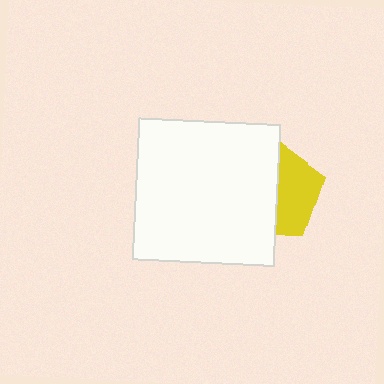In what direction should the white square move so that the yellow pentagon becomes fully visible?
The white square should move left. That is the shortest direction to clear the overlap and leave the yellow pentagon fully visible.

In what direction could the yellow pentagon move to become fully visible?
The yellow pentagon could move right. That would shift it out from behind the white square entirely.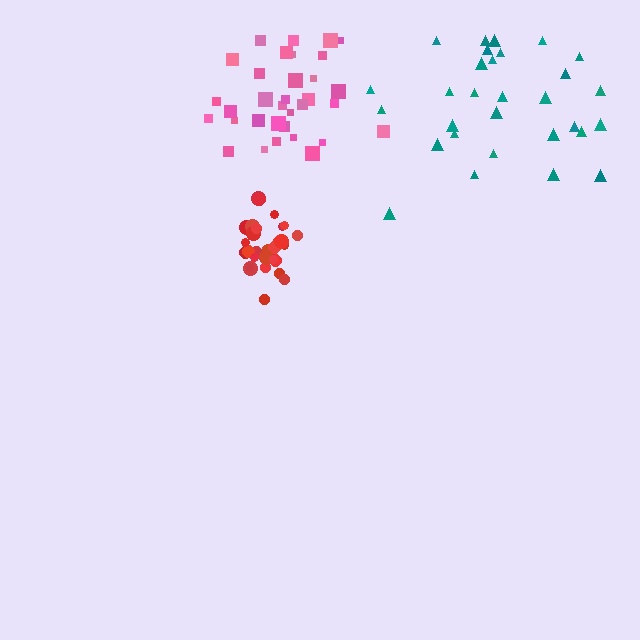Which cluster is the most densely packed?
Red.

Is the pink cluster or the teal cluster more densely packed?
Pink.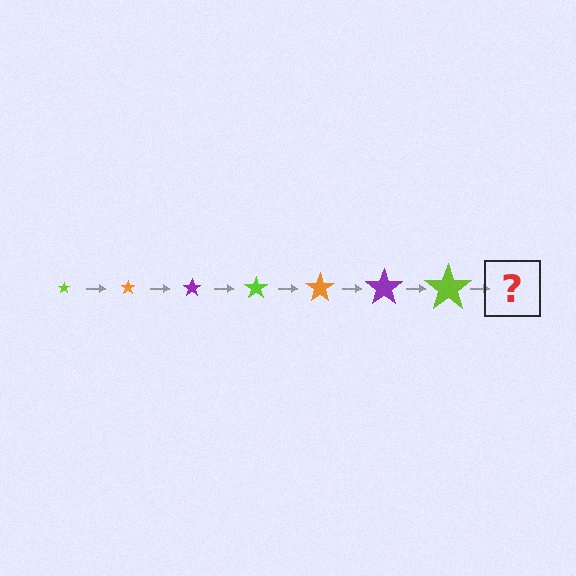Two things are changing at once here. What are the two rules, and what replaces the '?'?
The two rules are that the star grows larger each step and the color cycles through lime, orange, and purple. The '?' should be an orange star, larger than the previous one.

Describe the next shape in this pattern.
It should be an orange star, larger than the previous one.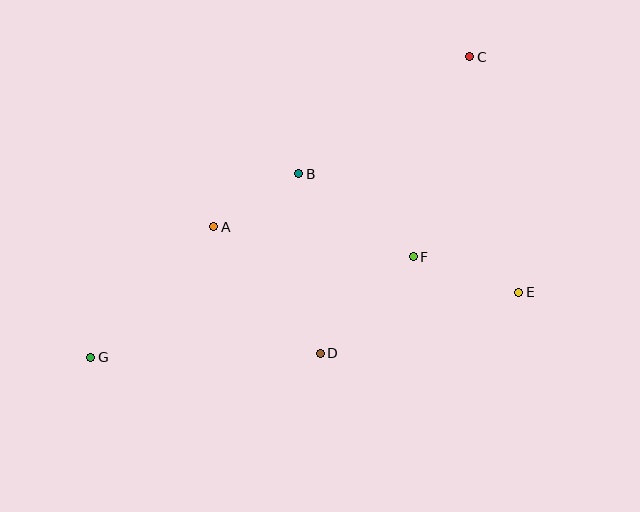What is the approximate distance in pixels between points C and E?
The distance between C and E is approximately 240 pixels.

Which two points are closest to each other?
Points A and B are closest to each other.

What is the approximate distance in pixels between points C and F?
The distance between C and F is approximately 208 pixels.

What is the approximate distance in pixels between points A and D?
The distance between A and D is approximately 166 pixels.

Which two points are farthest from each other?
Points C and G are farthest from each other.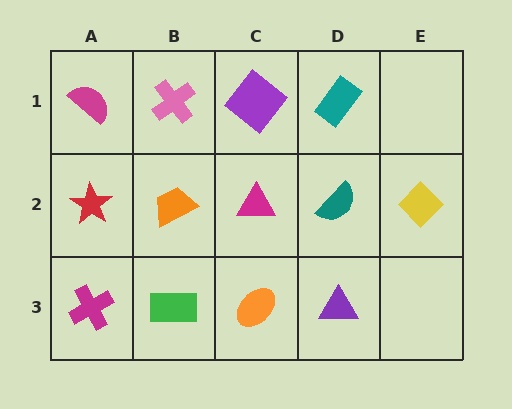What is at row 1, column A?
A magenta semicircle.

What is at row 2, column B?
An orange trapezoid.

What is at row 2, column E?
A yellow diamond.